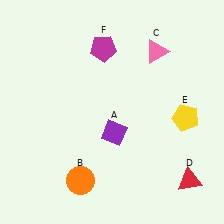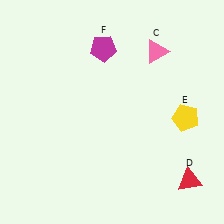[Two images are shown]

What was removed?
The purple diamond (A), the orange circle (B) were removed in Image 2.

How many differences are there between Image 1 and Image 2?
There are 2 differences between the two images.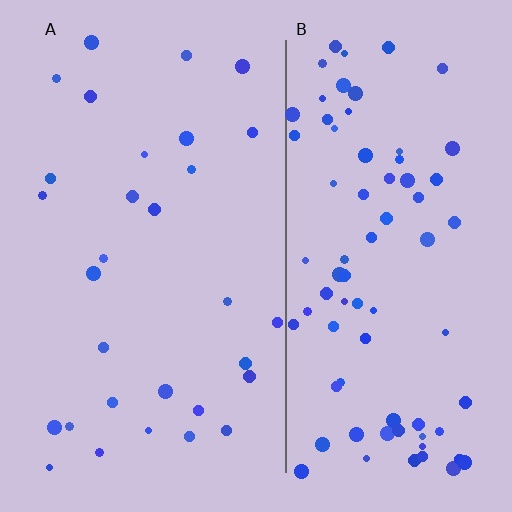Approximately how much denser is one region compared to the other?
Approximately 2.5× — region B over region A.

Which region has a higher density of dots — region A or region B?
B (the right).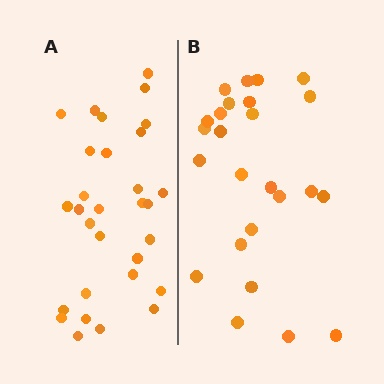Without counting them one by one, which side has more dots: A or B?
Region A (the left region) has more dots.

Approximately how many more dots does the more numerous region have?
Region A has about 5 more dots than region B.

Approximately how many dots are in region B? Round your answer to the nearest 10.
About 20 dots. (The exact count is 25, which rounds to 20.)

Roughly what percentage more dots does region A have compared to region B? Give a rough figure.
About 20% more.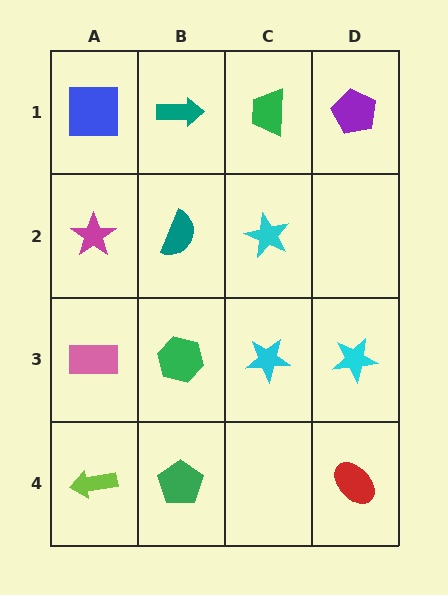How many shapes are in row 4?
3 shapes.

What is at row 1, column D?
A purple pentagon.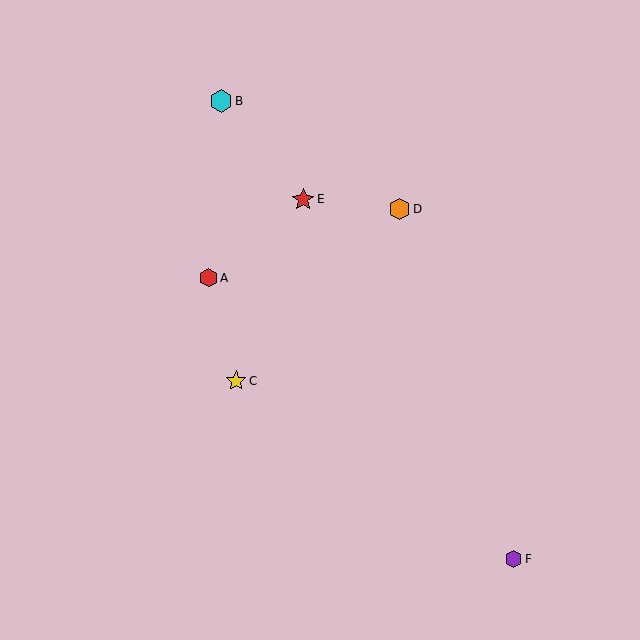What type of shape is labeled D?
Shape D is an orange hexagon.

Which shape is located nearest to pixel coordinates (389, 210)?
The orange hexagon (labeled D) at (400, 209) is nearest to that location.